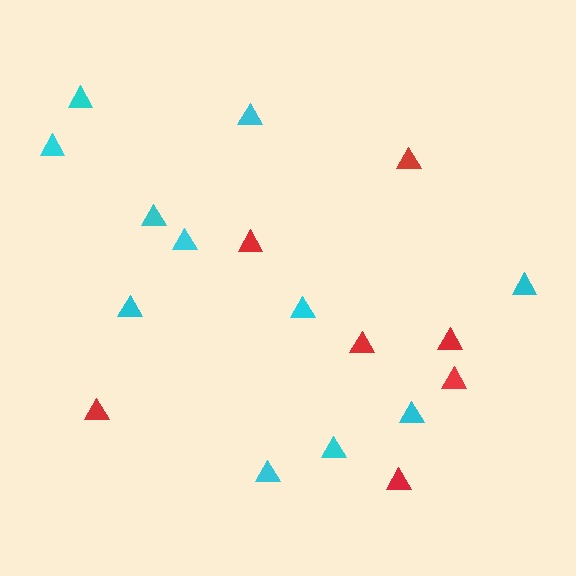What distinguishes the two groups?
There are 2 groups: one group of cyan triangles (11) and one group of red triangles (7).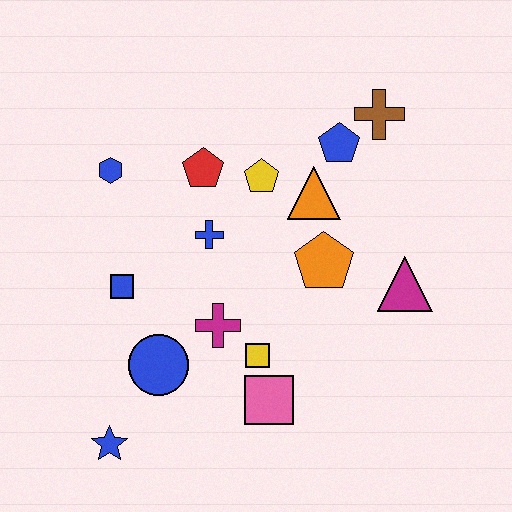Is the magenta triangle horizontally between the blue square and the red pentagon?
No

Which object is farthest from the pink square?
The brown cross is farthest from the pink square.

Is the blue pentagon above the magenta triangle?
Yes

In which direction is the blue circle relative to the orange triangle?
The blue circle is below the orange triangle.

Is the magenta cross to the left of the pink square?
Yes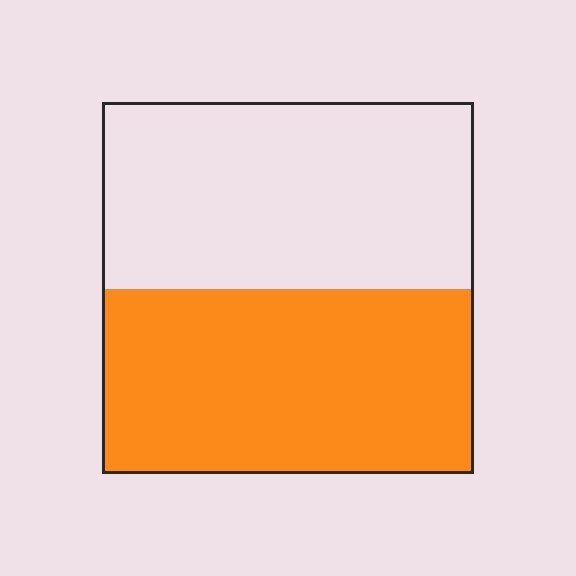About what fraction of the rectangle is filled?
About one half (1/2).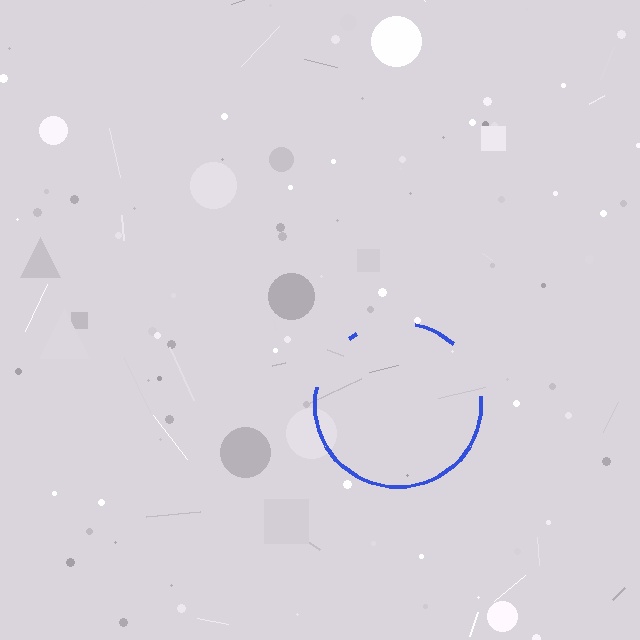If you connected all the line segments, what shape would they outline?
They would outline a circle.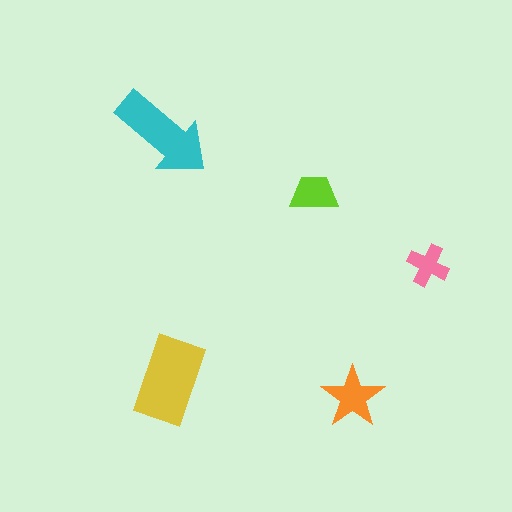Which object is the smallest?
The pink cross.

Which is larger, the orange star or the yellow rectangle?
The yellow rectangle.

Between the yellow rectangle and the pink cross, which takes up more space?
The yellow rectangle.